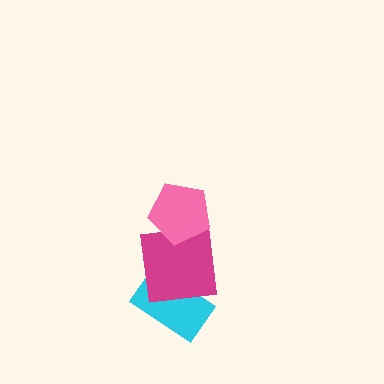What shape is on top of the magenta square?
The pink pentagon is on top of the magenta square.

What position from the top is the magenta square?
The magenta square is 2nd from the top.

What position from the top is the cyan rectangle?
The cyan rectangle is 3rd from the top.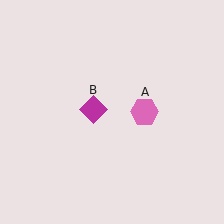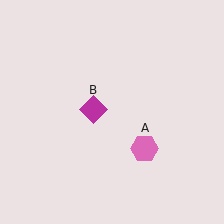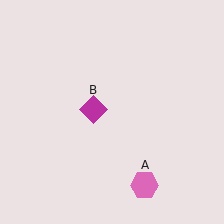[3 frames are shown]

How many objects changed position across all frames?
1 object changed position: pink hexagon (object A).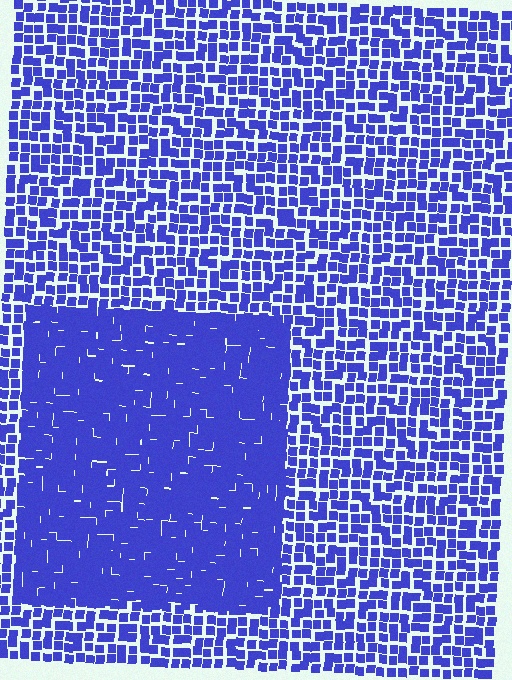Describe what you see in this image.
The image contains small blue elements arranged at two different densities. A rectangle-shaped region is visible where the elements are more densely packed than the surrounding area.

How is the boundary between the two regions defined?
The boundary is defined by a change in element density (approximately 1.8x ratio). All elements are the same color, size, and shape.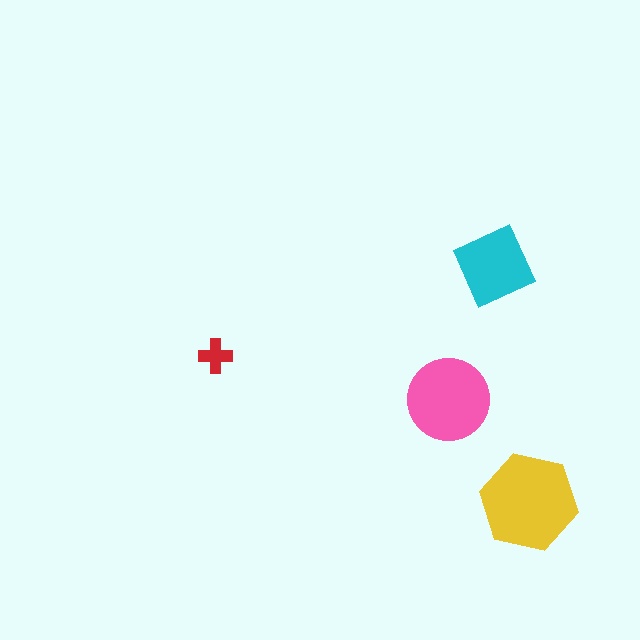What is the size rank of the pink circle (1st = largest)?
2nd.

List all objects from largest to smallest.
The yellow hexagon, the pink circle, the cyan square, the red cross.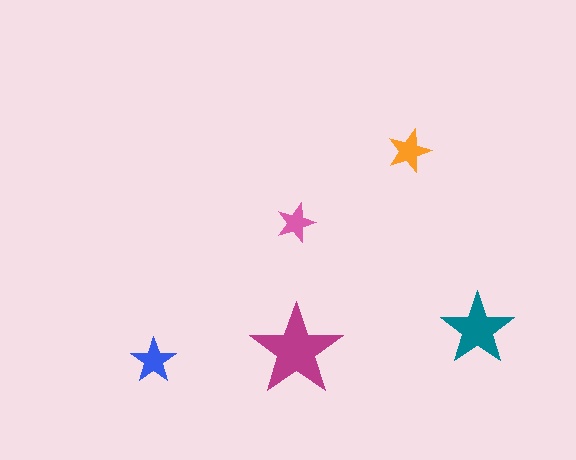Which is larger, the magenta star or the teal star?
The magenta one.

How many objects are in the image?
There are 5 objects in the image.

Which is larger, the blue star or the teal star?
The teal one.